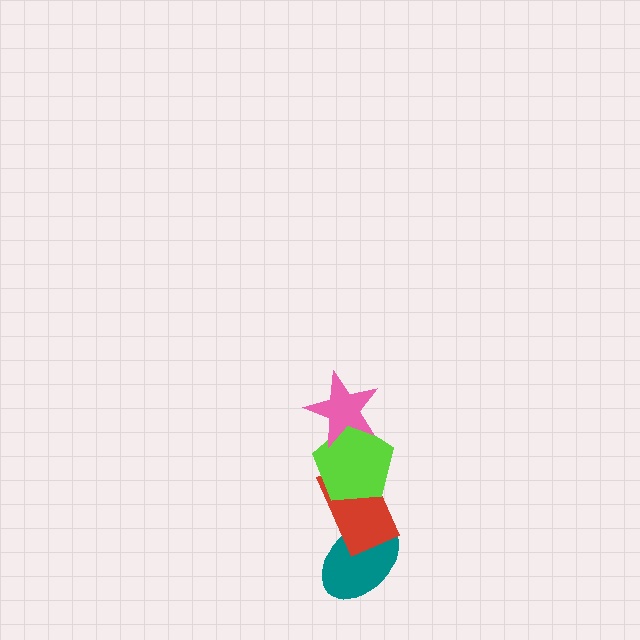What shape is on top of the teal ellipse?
The red rectangle is on top of the teal ellipse.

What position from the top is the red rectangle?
The red rectangle is 3rd from the top.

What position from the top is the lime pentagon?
The lime pentagon is 2nd from the top.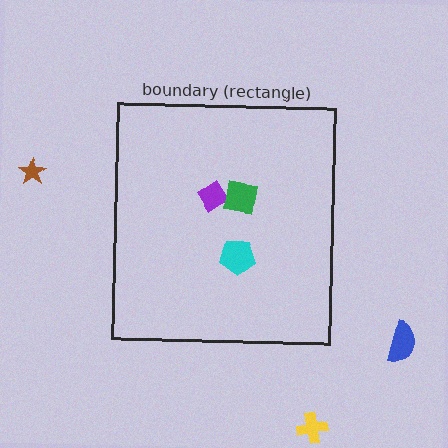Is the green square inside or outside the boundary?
Inside.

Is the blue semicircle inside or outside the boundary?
Outside.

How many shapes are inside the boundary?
3 inside, 3 outside.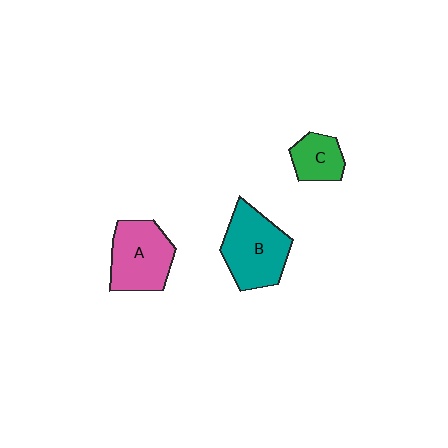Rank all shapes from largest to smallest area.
From largest to smallest: B (teal), A (pink), C (green).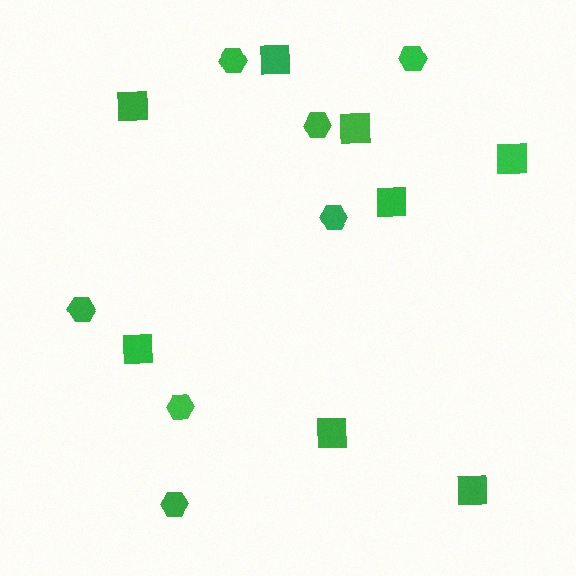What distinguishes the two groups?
There are 2 groups: one group of hexagons (7) and one group of squares (8).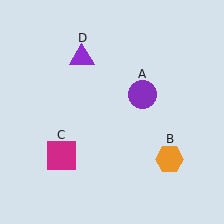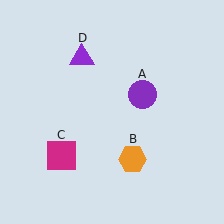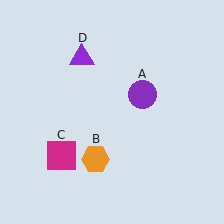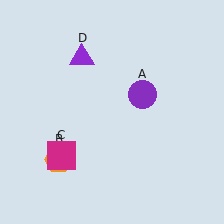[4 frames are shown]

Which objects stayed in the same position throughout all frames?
Purple circle (object A) and magenta square (object C) and purple triangle (object D) remained stationary.